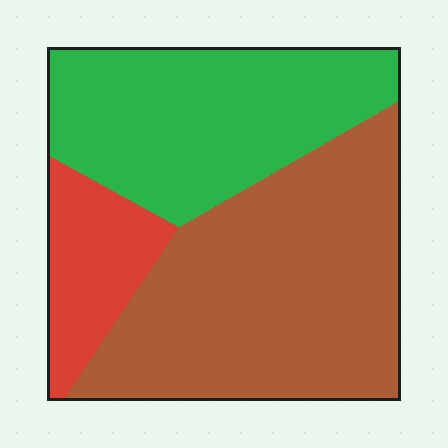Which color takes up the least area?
Red, at roughly 15%.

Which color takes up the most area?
Brown, at roughly 50%.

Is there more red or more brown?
Brown.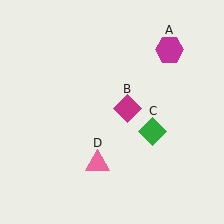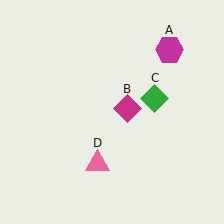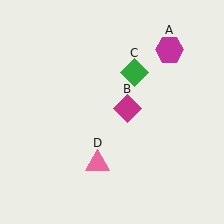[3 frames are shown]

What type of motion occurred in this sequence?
The green diamond (object C) rotated counterclockwise around the center of the scene.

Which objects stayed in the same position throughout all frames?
Magenta hexagon (object A) and magenta diamond (object B) and pink triangle (object D) remained stationary.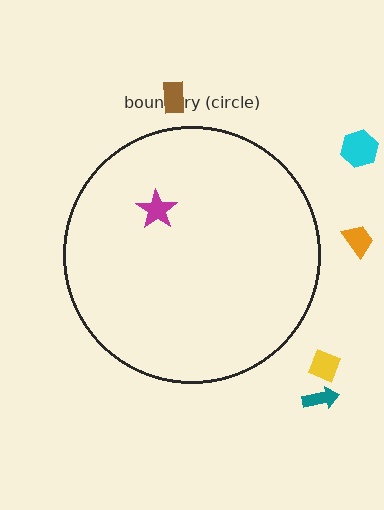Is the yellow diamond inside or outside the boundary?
Outside.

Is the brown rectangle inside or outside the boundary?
Outside.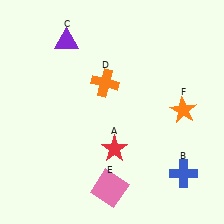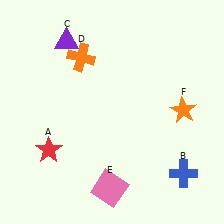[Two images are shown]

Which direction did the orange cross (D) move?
The orange cross (D) moved up.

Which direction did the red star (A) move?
The red star (A) moved left.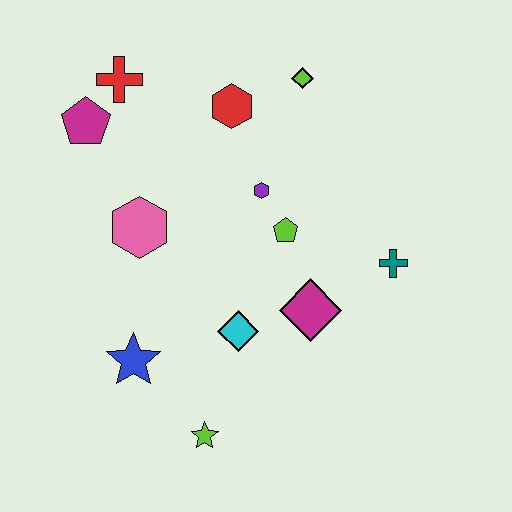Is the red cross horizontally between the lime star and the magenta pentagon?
Yes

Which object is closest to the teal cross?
The magenta diamond is closest to the teal cross.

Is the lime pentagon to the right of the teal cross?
No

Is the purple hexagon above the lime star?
Yes